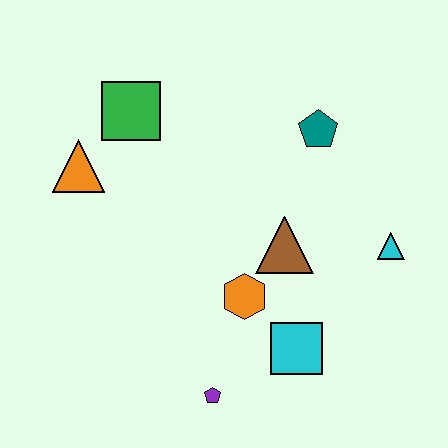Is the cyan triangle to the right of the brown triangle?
Yes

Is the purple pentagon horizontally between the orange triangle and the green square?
No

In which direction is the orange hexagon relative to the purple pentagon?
The orange hexagon is above the purple pentagon.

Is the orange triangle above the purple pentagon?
Yes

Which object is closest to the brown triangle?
The orange hexagon is closest to the brown triangle.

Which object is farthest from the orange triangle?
The cyan triangle is farthest from the orange triangle.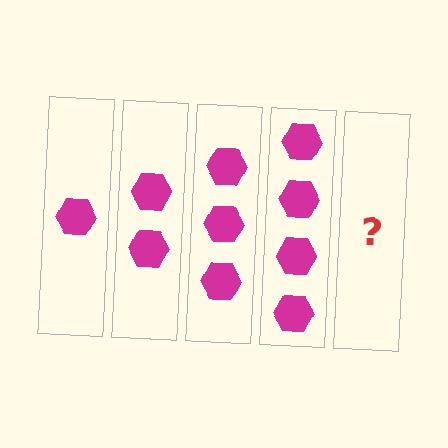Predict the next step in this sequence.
The next step is 5 hexagons.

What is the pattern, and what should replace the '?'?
The pattern is that each step adds one more hexagon. The '?' should be 5 hexagons.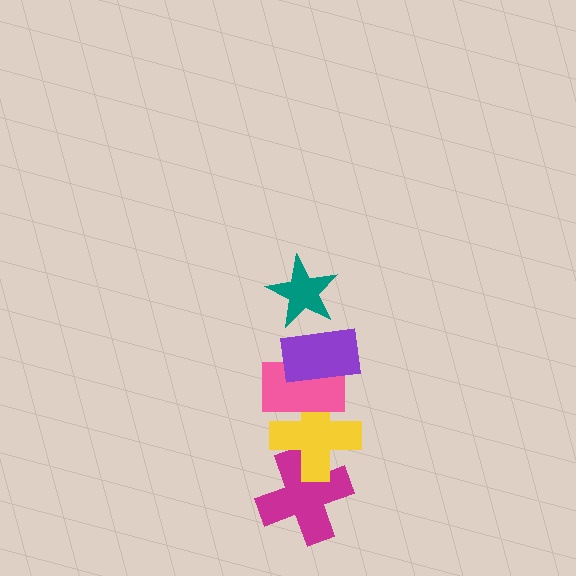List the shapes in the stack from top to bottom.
From top to bottom: the teal star, the purple rectangle, the pink rectangle, the yellow cross, the magenta cross.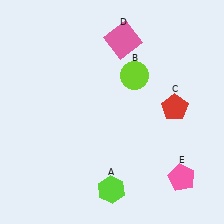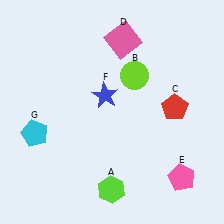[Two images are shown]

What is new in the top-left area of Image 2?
A blue star (F) was added in the top-left area of Image 2.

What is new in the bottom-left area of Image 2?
A cyan pentagon (G) was added in the bottom-left area of Image 2.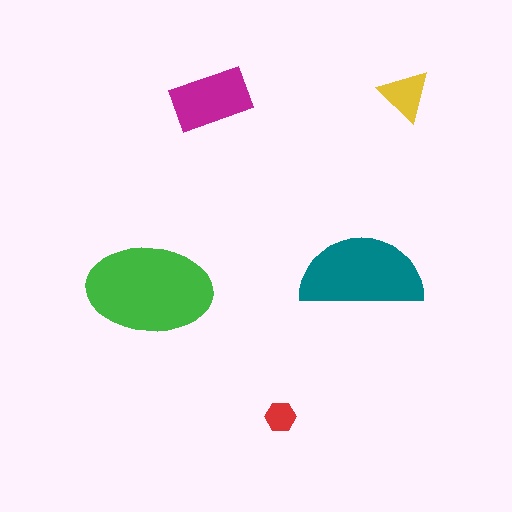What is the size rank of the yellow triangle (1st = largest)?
4th.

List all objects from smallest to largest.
The red hexagon, the yellow triangle, the magenta rectangle, the teal semicircle, the green ellipse.